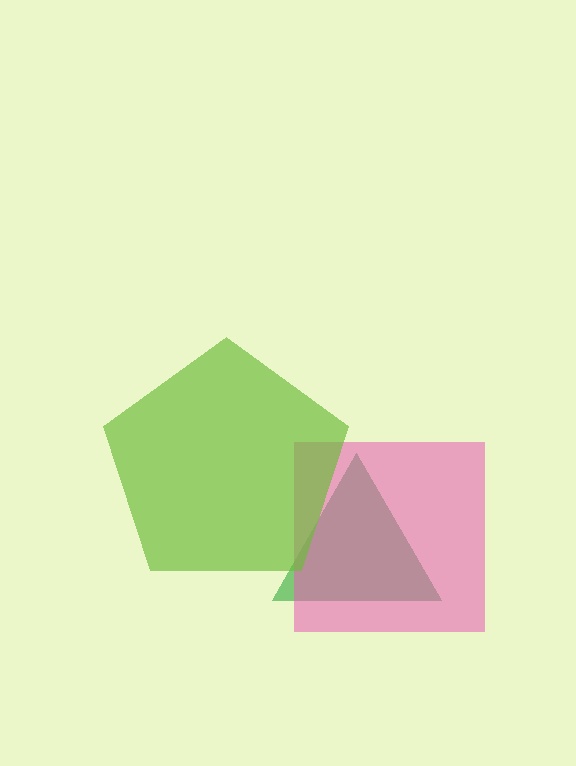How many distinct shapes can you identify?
There are 3 distinct shapes: a green triangle, a pink square, a lime pentagon.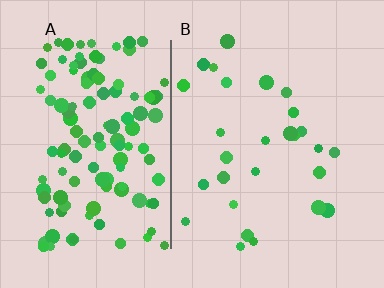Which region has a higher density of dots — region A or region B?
A (the left).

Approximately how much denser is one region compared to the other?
Approximately 4.5× — region A over region B.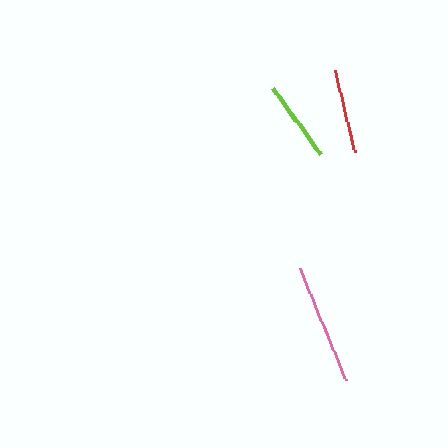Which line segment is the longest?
The pink line is the longest at approximately 120 pixels.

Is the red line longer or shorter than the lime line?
The red line is longer than the lime line.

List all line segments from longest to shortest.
From longest to shortest: pink, red, lime.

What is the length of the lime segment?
The lime segment is approximately 80 pixels long.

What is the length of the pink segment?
The pink segment is approximately 120 pixels long.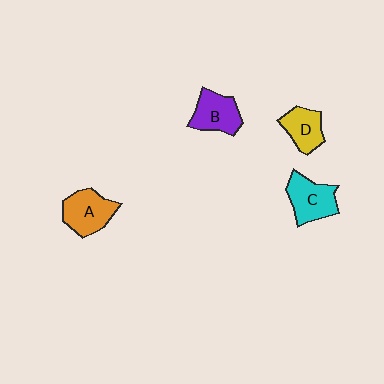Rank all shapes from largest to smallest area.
From largest to smallest: A (orange), C (cyan), B (purple), D (yellow).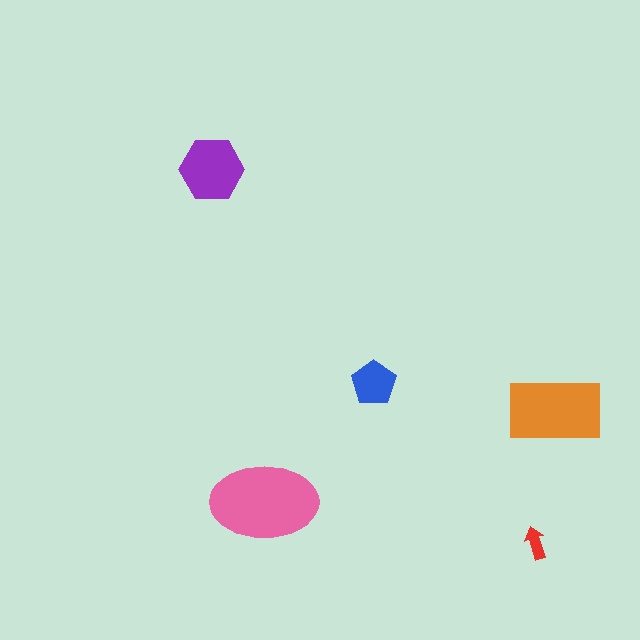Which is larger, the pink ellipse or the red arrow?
The pink ellipse.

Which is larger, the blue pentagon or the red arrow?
The blue pentagon.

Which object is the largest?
The pink ellipse.